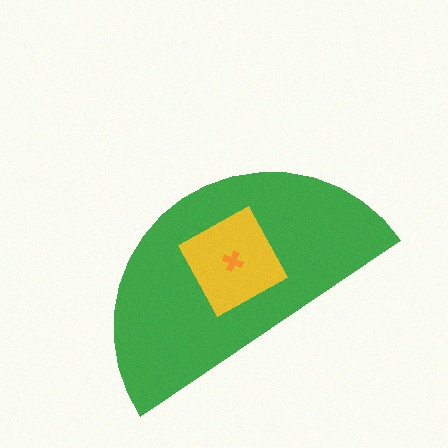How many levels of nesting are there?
3.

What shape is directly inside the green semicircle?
The yellow square.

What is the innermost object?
The orange cross.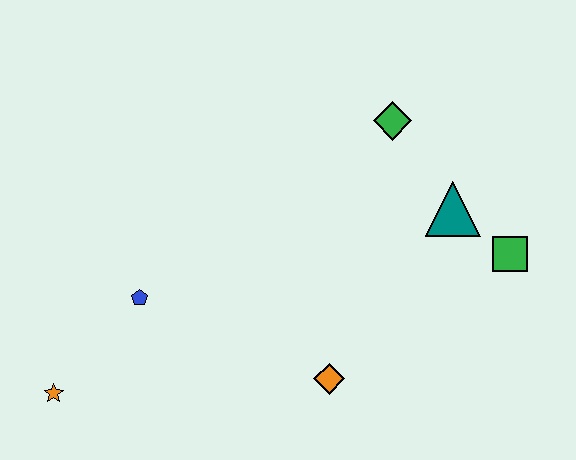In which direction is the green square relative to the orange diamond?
The green square is to the right of the orange diamond.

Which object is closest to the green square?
The teal triangle is closest to the green square.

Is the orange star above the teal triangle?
No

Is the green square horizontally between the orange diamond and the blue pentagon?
No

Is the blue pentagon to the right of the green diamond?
No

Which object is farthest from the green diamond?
The orange star is farthest from the green diamond.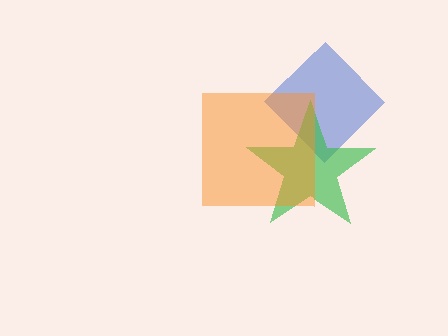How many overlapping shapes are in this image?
There are 3 overlapping shapes in the image.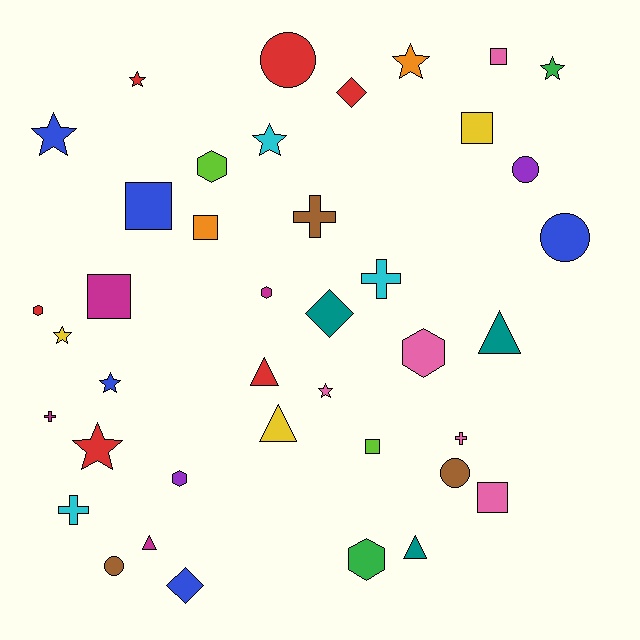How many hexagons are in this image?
There are 6 hexagons.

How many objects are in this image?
There are 40 objects.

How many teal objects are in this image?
There are 3 teal objects.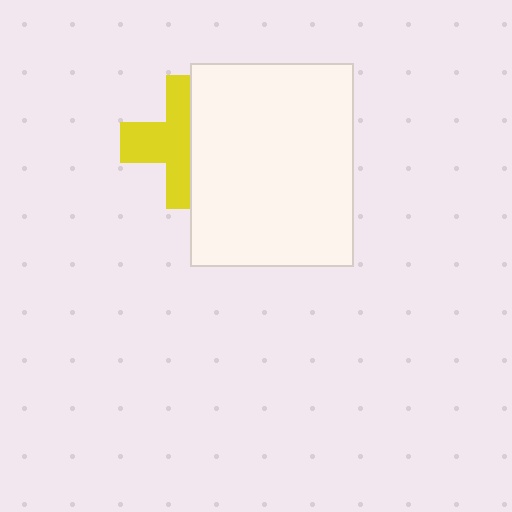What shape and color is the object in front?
The object in front is a white rectangle.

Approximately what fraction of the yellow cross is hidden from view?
Roughly 46% of the yellow cross is hidden behind the white rectangle.